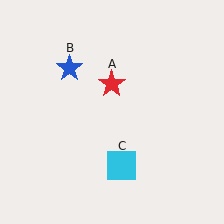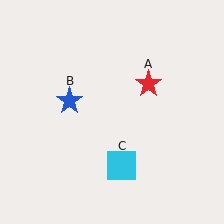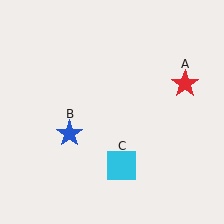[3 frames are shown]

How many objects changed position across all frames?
2 objects changed position: red star (object A), blue star (object B).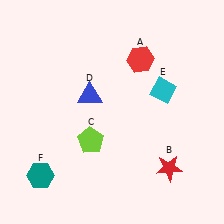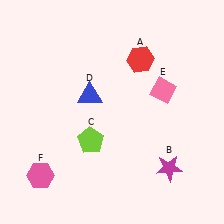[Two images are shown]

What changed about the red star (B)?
In Image 1, B is red. In Image 2, it changed to magenta.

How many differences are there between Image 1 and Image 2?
There are 3 differences between the two images.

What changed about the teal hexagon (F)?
In Image 1, F is teal. In Image 2, it changed to pink.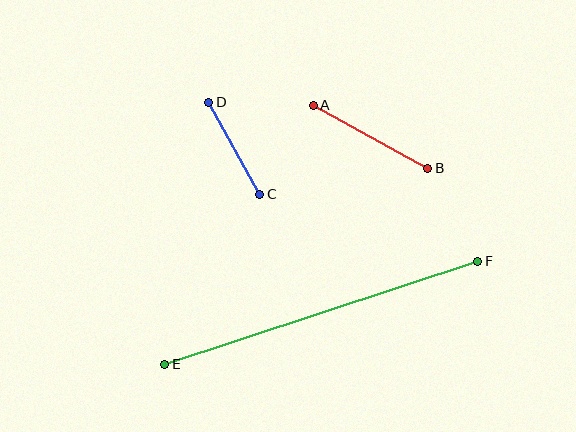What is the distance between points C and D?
The distance is approximately 105 pixels.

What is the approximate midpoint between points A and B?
The midpoint is at approximately (370, 137) pixels.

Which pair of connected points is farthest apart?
Points E and F are farthest apart.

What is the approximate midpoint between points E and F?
The midpoint is at approximately (321, 313) pixels.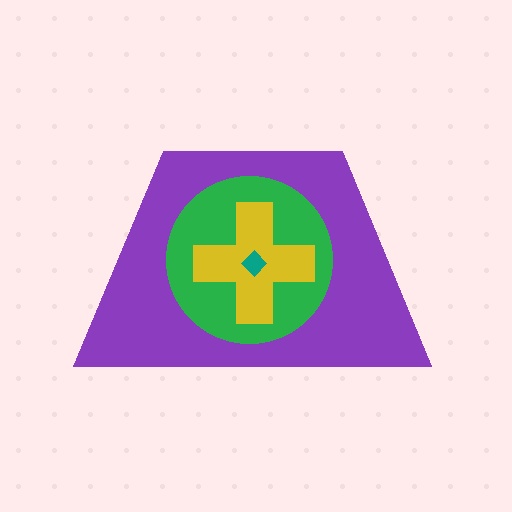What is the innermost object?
The teal diamond.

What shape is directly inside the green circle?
The yellow cross.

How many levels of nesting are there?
4.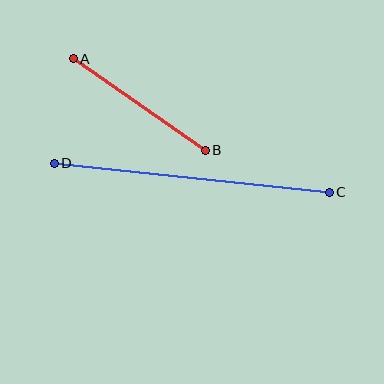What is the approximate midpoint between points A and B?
The midpoint is at approximately (139, 105) pixels.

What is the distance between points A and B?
The distance is approximately 161 pixels.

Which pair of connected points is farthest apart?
Points C and D are farthest apart.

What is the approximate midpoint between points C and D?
The midpoint is at approximately (192, 178) pixels.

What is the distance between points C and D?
The distance is approximately 277 pixels.